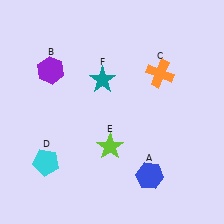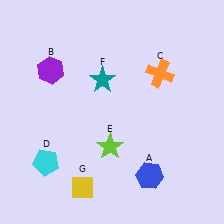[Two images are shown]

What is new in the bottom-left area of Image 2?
A yellow diamond (G) was added in the bottom-left area of Image 2.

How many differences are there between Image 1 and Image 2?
There is 1 difference between the two images.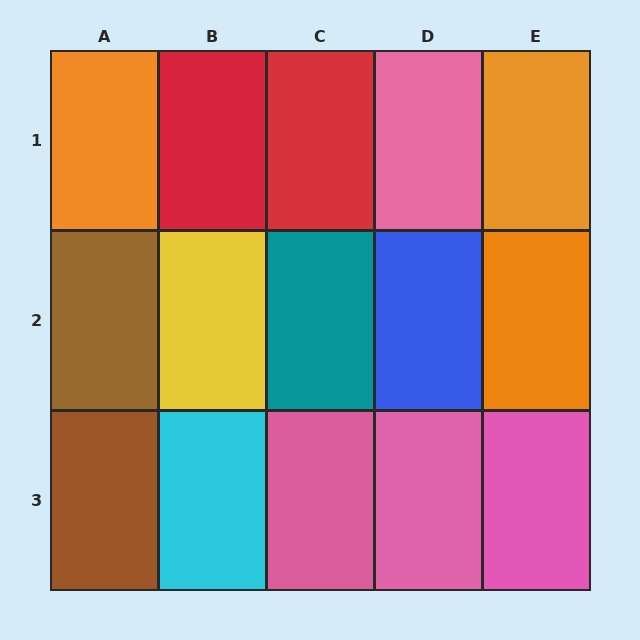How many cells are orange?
3 cells are orange.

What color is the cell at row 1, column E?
Orange.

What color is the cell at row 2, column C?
Teal.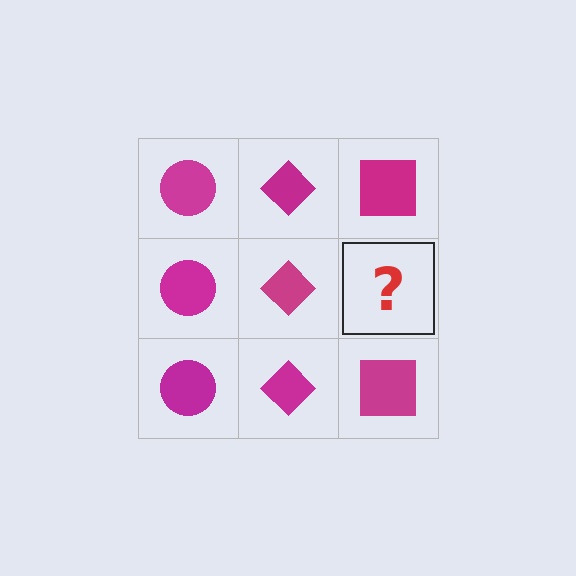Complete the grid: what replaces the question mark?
The question mark should be replaced with a magenta square.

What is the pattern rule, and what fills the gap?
The rule is that each column has a consistent shape. The gap should be filled with a magenta square.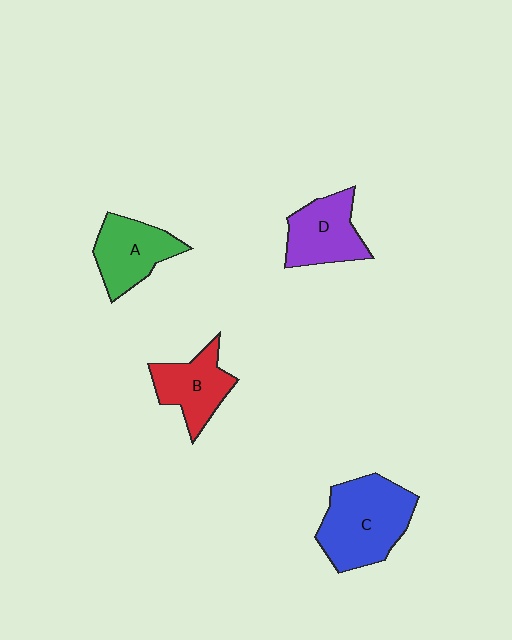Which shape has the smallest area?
Shape B (red).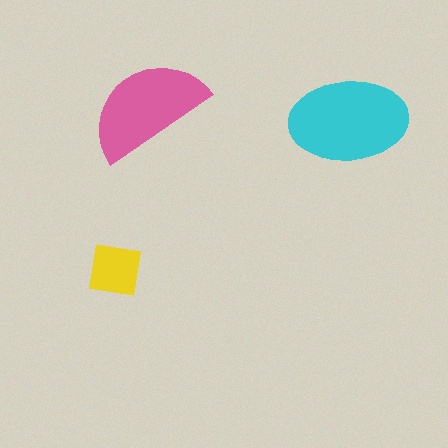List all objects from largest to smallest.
The cyan ellipse, the pink semicircle, the yellow square.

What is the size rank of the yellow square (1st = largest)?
3rd.